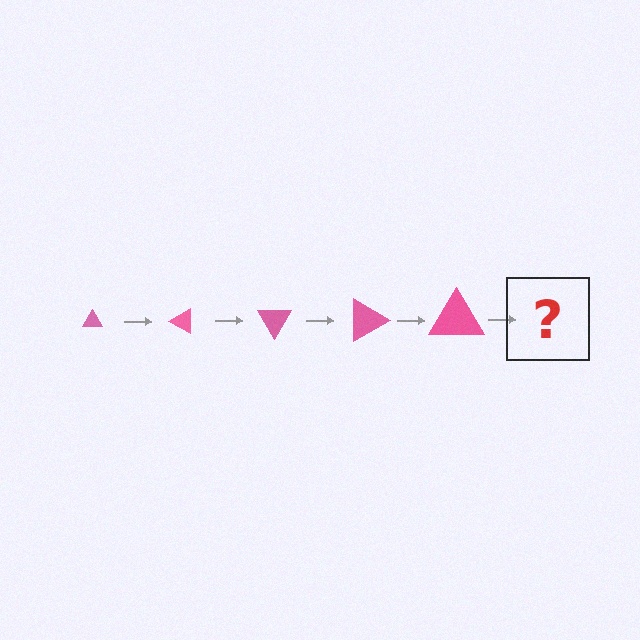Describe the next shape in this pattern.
It should be a triangle, larger than the previous one and rotated 150 degrees from the start.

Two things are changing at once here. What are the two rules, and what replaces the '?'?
The two rules are that the triangle grows larger each step and it rotates 30 degrees each step. The '?' should be a triangle, larger than the previous one and rotated 150 degrees from the start.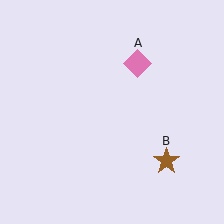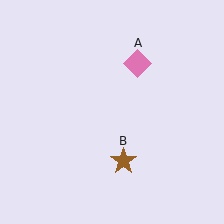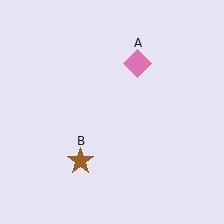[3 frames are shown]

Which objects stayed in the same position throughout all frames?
Pink diamond (object A) remained stationary.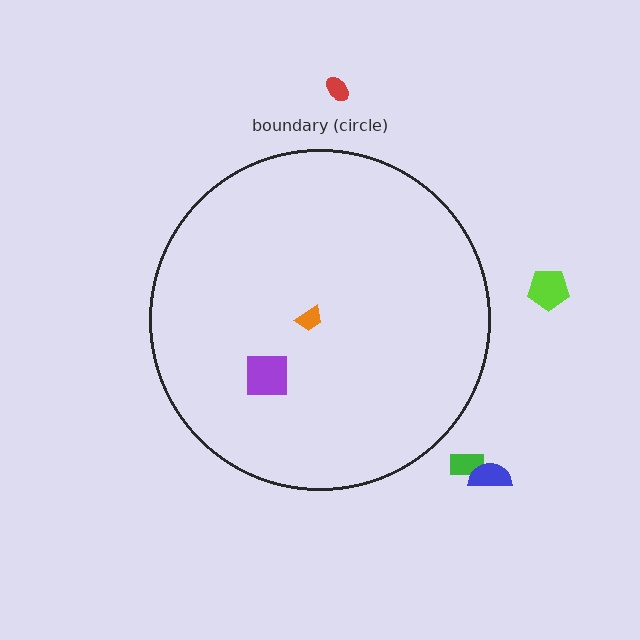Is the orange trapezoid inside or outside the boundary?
Inside.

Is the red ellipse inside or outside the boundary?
Outside.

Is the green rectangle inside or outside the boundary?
Outside.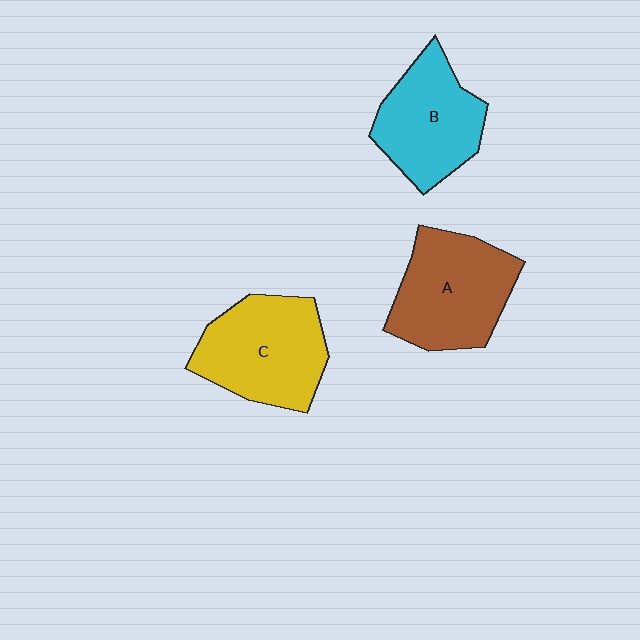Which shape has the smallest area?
Shape B (cyan).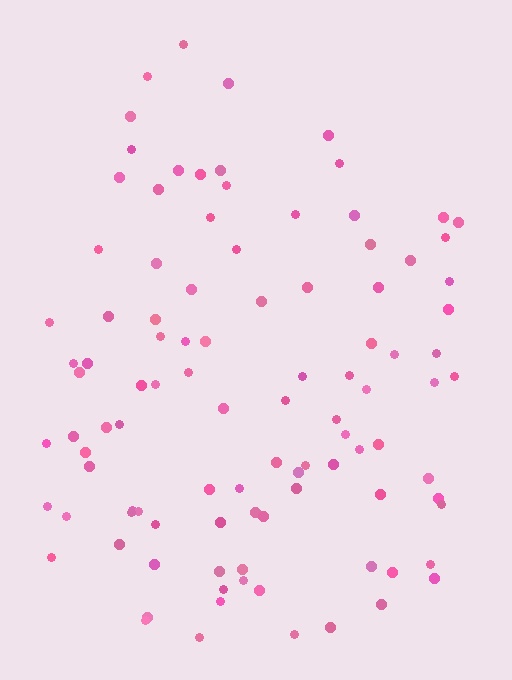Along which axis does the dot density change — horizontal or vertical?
Vertical.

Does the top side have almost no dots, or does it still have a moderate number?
Still a moderate number, just noticeably fewer than the bottom.